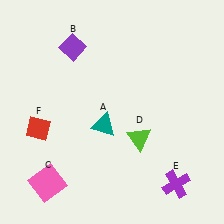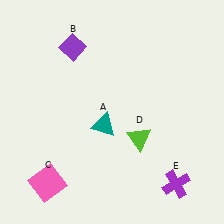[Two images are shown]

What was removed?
The red diamond (F) was removed in Image 2.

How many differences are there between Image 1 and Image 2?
There is 1 difference between the two images.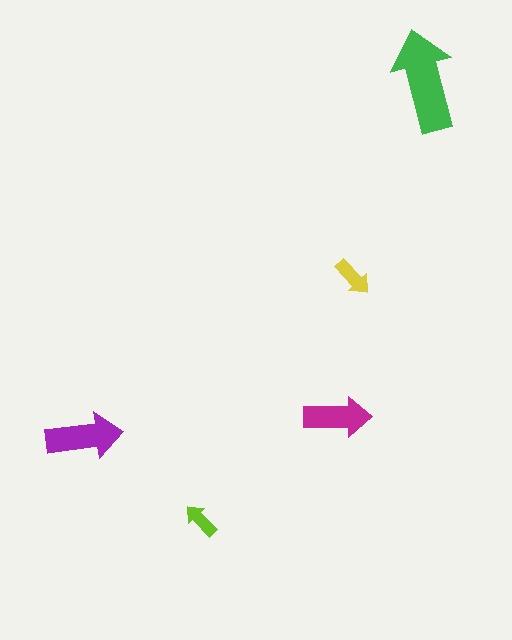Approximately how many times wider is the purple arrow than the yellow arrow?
About 2 times wider.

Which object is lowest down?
The lime arrow is bottommost.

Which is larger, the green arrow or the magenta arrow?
The green one.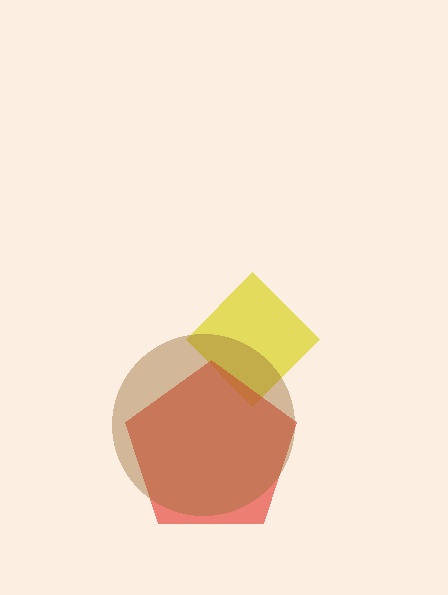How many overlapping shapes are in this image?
There are 3 overlapping shapes in the image.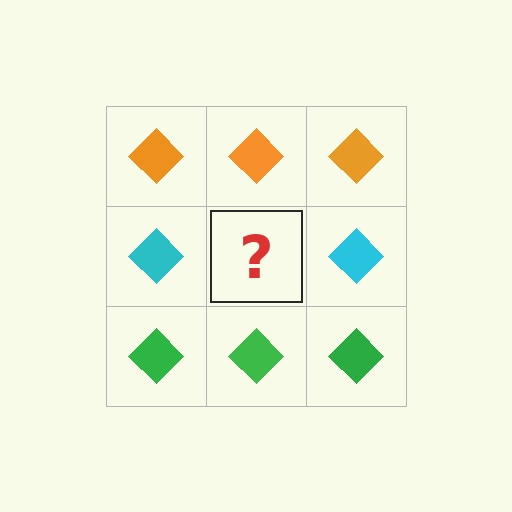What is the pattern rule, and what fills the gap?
The rule is that each row has a consistent color. The gap should be filled with a cyan diamond.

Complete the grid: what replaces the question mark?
The question mark should be replaced with a cyan diamond.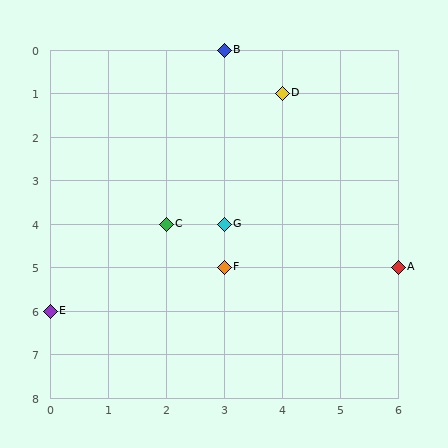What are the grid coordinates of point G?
Point G is at grid coordinates (3, 4).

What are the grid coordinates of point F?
Point F is at grid coordinates (3, 5).